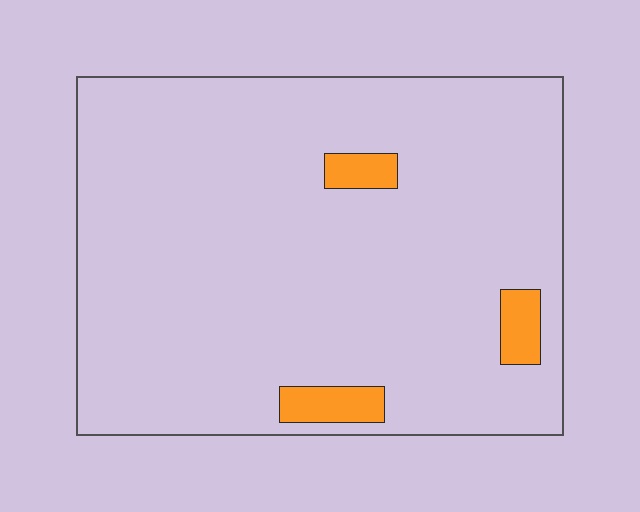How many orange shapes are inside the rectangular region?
3.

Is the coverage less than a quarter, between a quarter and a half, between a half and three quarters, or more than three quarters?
Less than a quarter.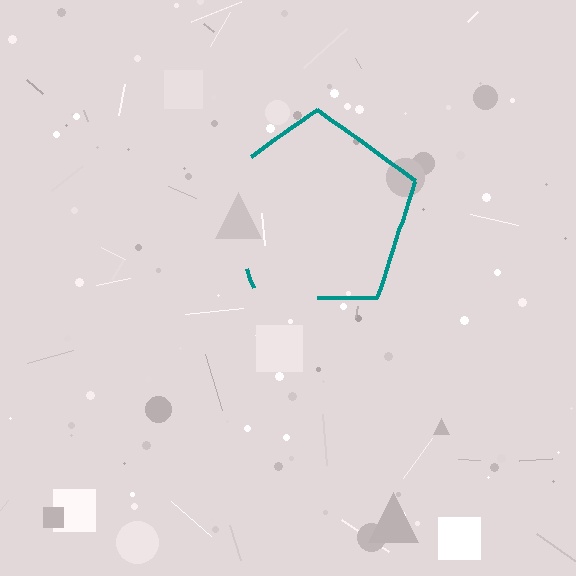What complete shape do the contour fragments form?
The contour fragments form a pentagon.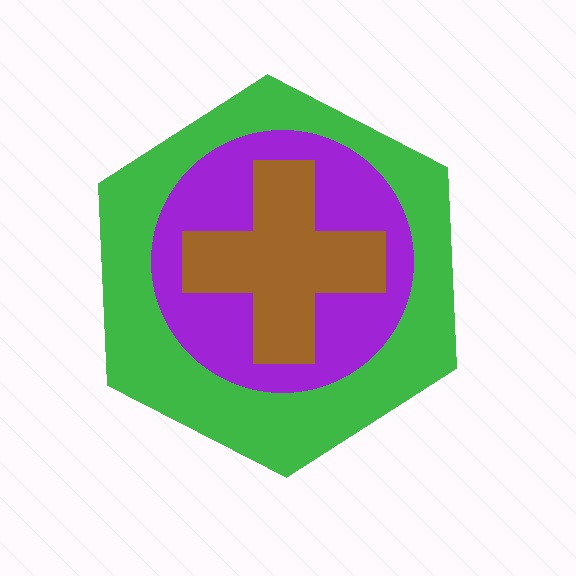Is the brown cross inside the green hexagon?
Yes.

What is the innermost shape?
The brown cross.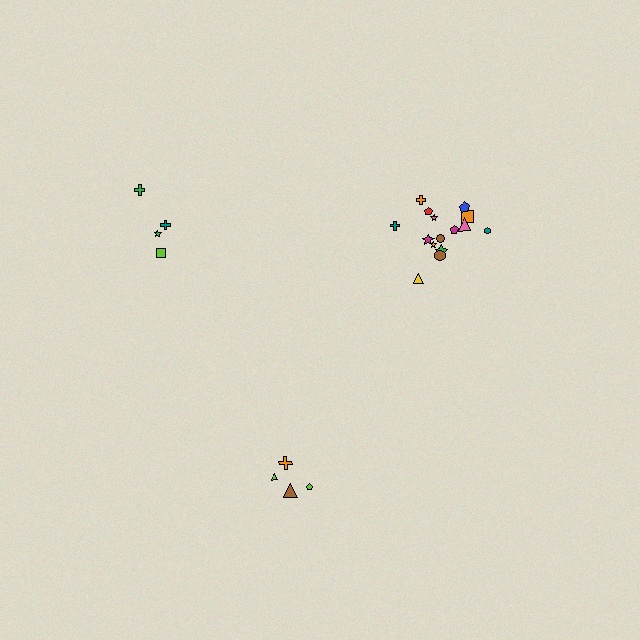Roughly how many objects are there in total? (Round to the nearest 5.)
Roughly 25 objects in total.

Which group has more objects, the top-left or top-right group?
The top-right group.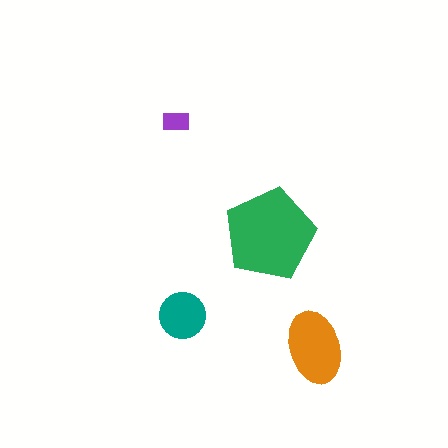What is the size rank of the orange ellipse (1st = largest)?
2nd.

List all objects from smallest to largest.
The purple rectangle, the teal circle, the orange ellipse, the green pentagon.